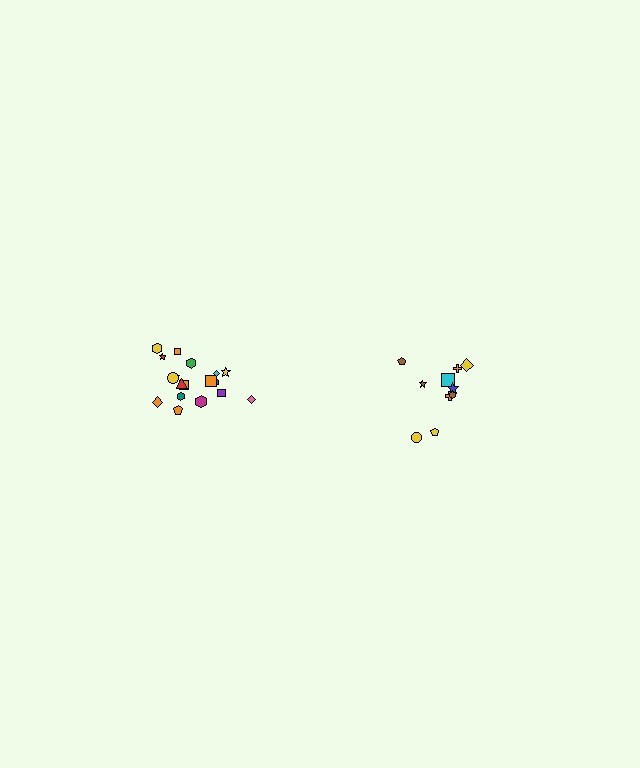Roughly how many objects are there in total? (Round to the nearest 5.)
Roughly 30 objects in total.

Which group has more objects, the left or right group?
The left group.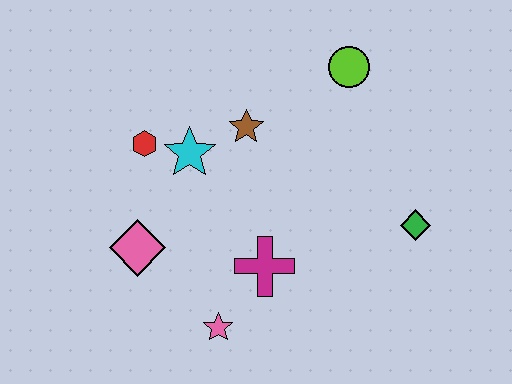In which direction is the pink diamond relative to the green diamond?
The pink diamond is to the left of the green diamond.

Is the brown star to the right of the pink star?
Yes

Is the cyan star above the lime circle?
No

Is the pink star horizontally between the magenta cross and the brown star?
No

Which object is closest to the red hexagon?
The cyan star is closest to the red hexagon.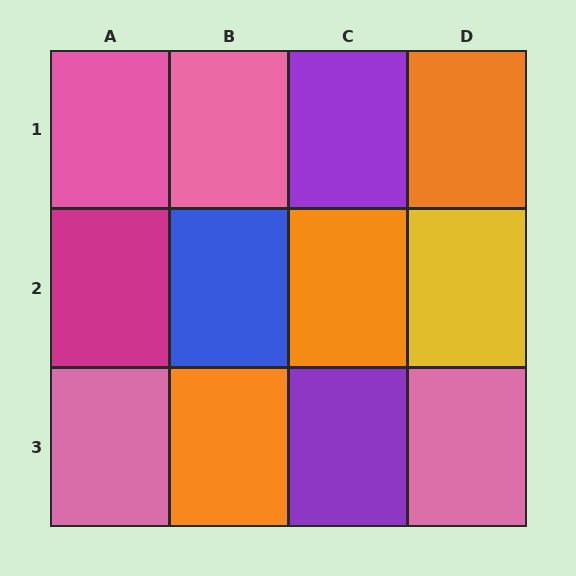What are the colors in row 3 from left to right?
Pink, orange, purple, pink.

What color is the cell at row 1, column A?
Pink.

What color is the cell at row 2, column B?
Blue.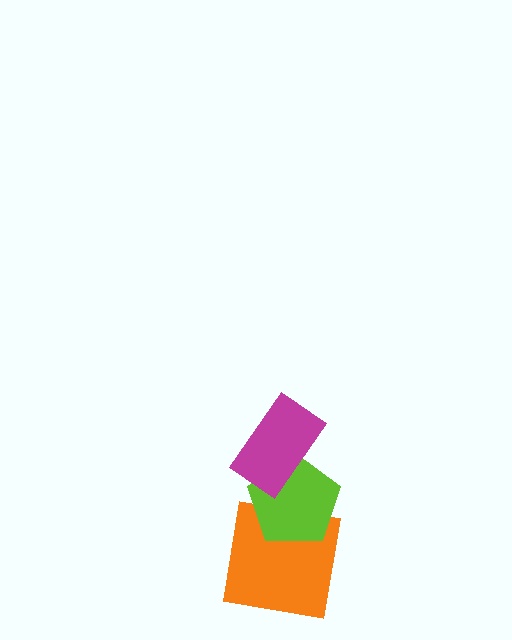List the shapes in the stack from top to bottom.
From top to bottom: the magenta rectangle, the lime pentagon, the orange square.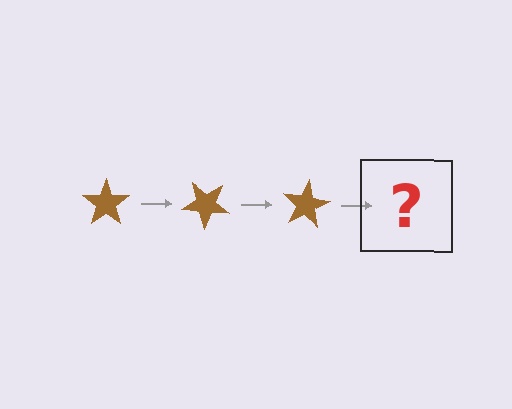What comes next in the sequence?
The next element should be a brown star rotated 120 degrees.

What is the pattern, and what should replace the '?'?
The pattern is that the star rotates 40 degrees each step. The '?' should be a brown star rotated 120 degrees.